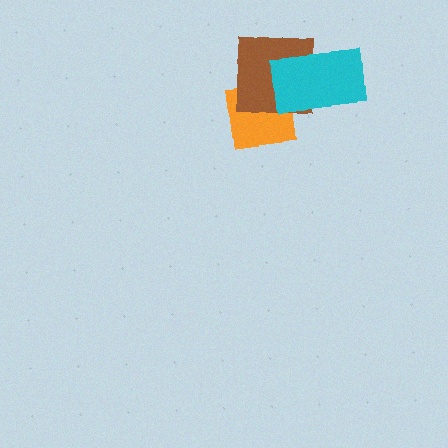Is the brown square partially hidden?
Yes, it is partially covered by another shape.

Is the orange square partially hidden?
Yes, it is partially covered by another shape.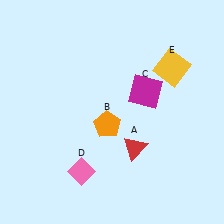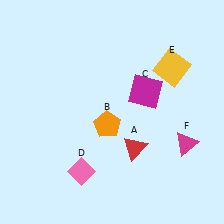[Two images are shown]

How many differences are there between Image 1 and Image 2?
There is 1 difference between the two images.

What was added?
A magenta triangle (F) was added in Image 2.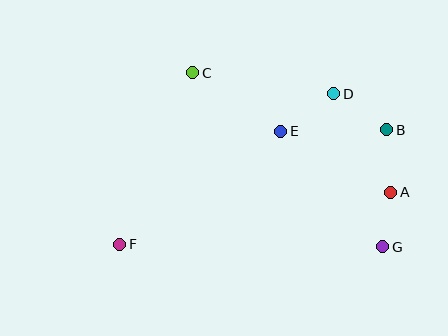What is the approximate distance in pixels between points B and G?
The distance between B and G is approximately 117 pixels.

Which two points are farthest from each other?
Points B and F are farthest from each other.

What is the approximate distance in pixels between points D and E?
The distance between D and E is approximately 65 pixels.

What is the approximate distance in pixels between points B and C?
The distance between B and C is approximately 202 pixels.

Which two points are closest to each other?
Points A and G are closest to each other.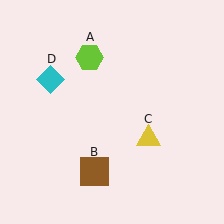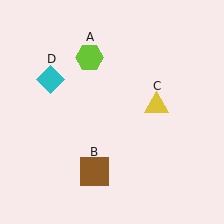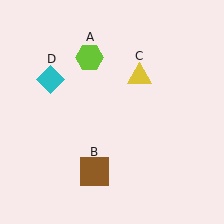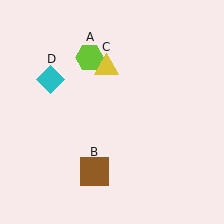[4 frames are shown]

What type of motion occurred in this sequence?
The yellow triangle (object C) rotated counterclockwise around the center of the scene.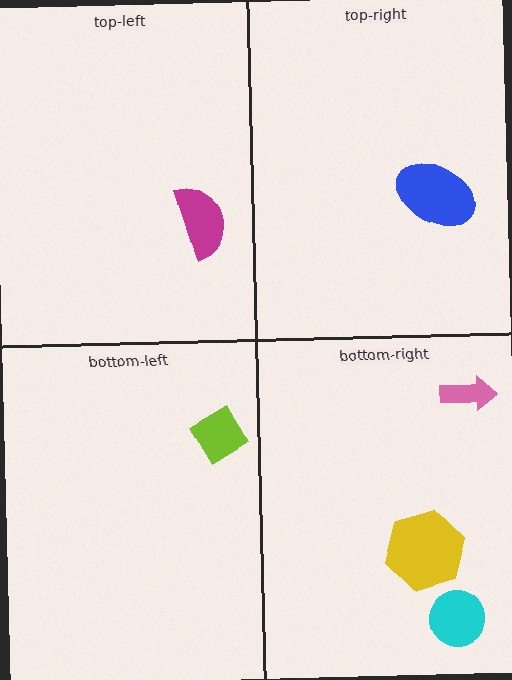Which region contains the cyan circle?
The bottom-right region.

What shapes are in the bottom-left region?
The lime diamond.